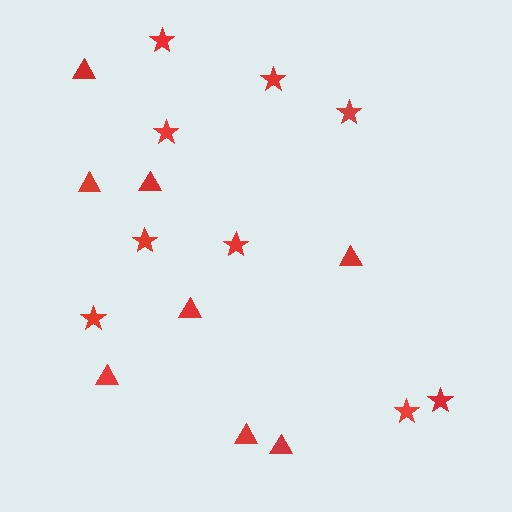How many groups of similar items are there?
There are 2 groups: one group of stars (9) and one group of triangles (8).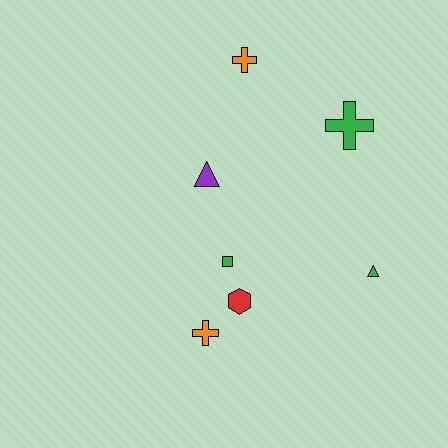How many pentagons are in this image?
There are no pentagons.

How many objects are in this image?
There are 7 objects.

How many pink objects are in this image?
There are no pink objects.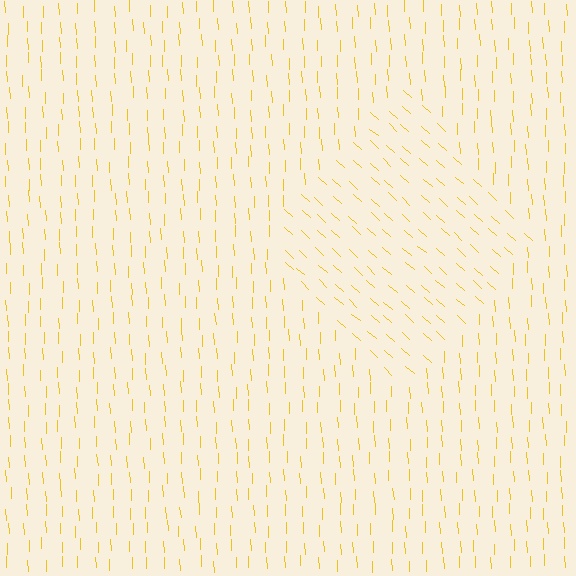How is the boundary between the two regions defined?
The boundary is defined purely by a change in line orientation (approximately 45 degrees difference). All lines are the same color and thickness.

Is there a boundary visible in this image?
Yes, there is a texture boundary formed by a change in line orientation.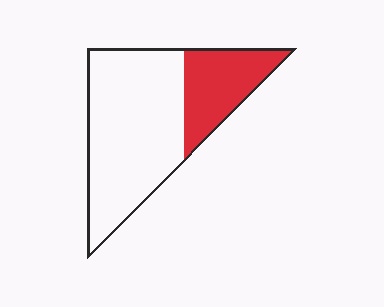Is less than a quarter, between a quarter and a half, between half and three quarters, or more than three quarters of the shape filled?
Between a quarter and a half.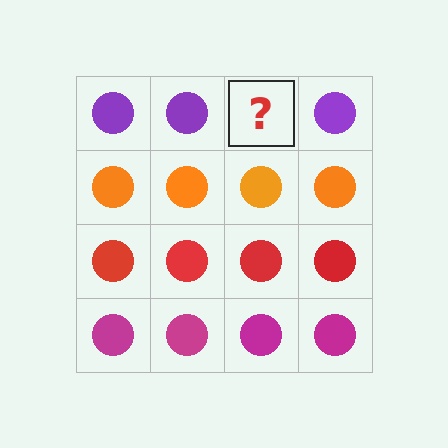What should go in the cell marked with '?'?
The missing cell should contain a purple circle.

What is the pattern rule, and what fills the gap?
The rule is that each row has a consistent color. The gap should be filled with a purple circle.